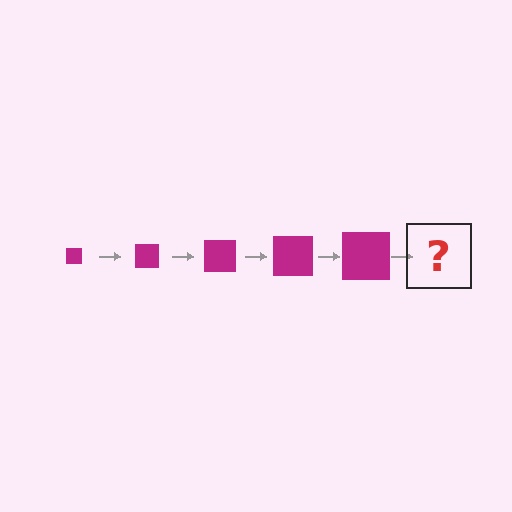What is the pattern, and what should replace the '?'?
The pattern is that the square gets progressively larger each step. The '?' should be a magenta square, larger than the previous one.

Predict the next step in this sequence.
The next step is a magenta square, larger than the previous one.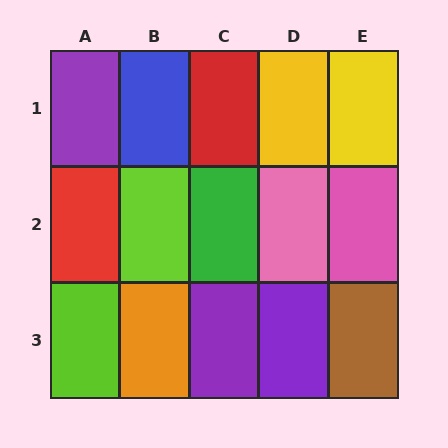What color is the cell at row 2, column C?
Green.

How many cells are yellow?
2 cells are yellow.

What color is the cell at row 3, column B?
Orange.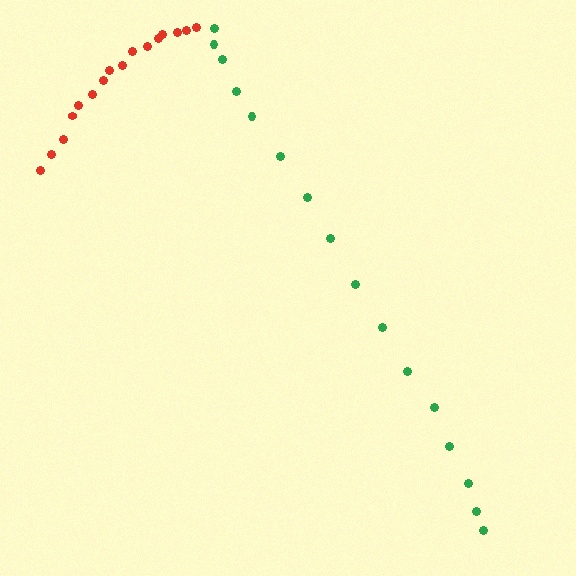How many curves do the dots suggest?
There are 2 distinct paths.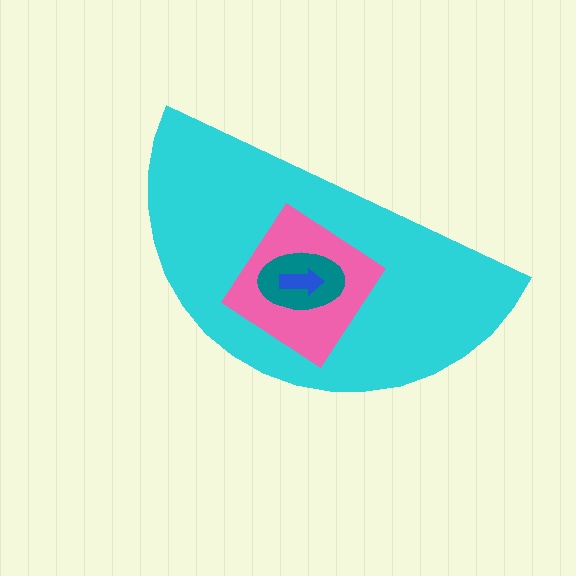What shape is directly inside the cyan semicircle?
The pink diamond.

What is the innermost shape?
The blue arrow.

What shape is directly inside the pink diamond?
The teal ellipse.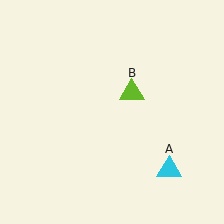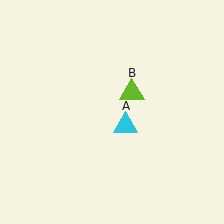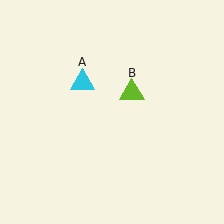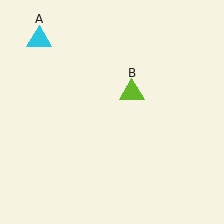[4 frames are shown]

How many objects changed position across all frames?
1 object changed position: cyan triangle (object A).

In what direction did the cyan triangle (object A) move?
The cyan triangle (object A) moved up and to the left.